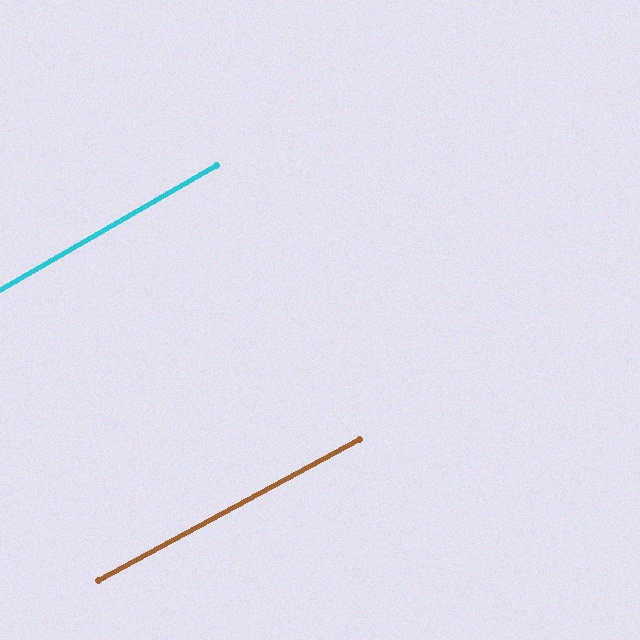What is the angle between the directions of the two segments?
Approximately 2 degrees.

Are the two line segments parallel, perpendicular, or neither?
Parallel — their directions differ by only 1.6°.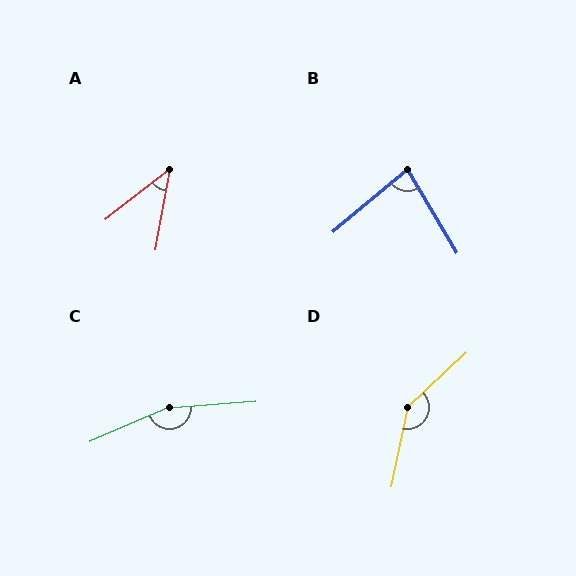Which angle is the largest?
C, at approximately 161 degrees.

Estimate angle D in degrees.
Approximately 145 degrees.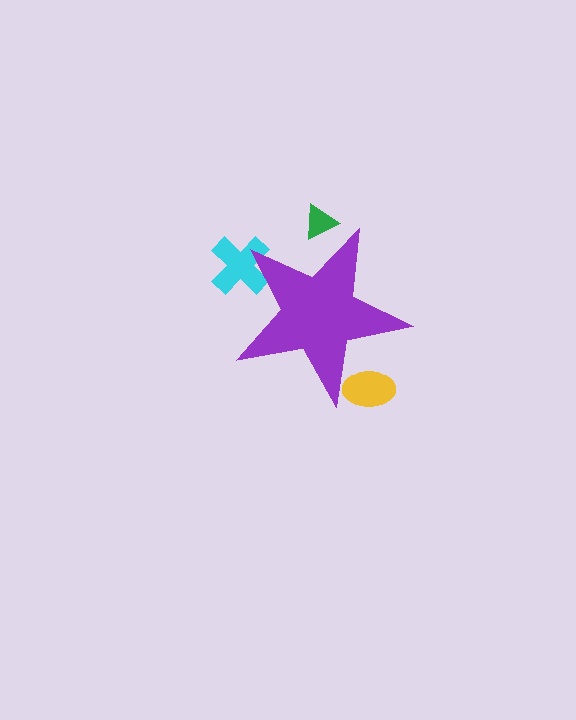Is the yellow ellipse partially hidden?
Yes, the yellow ellipse is partially hidden behind the purple star.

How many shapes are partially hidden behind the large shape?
3 shapes are partially hidden.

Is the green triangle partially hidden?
Yes, the green triangle is partially hidden behind the purple star.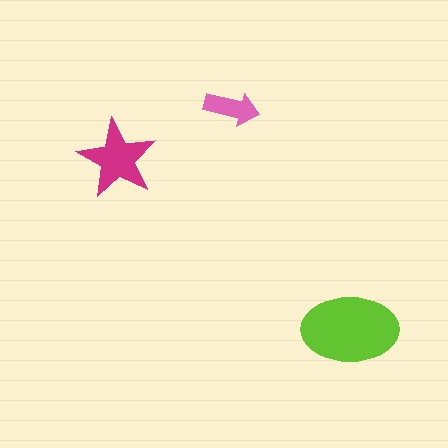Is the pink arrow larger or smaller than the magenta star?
Smaller.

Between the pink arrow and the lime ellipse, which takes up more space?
The lime ellipse.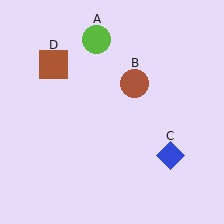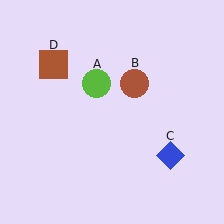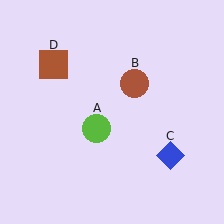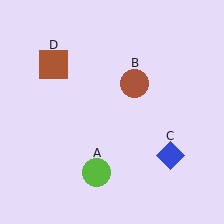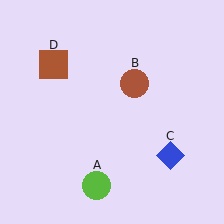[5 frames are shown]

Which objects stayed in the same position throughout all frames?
Brown circle (object B) and blue diamond (object C) and brown square (object D) remained stationary.